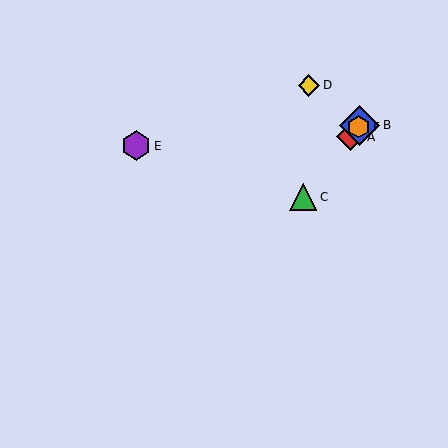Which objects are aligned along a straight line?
Objects A, B, C, F are aligned along a straight line.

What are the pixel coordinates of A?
Object A is at (350, 137).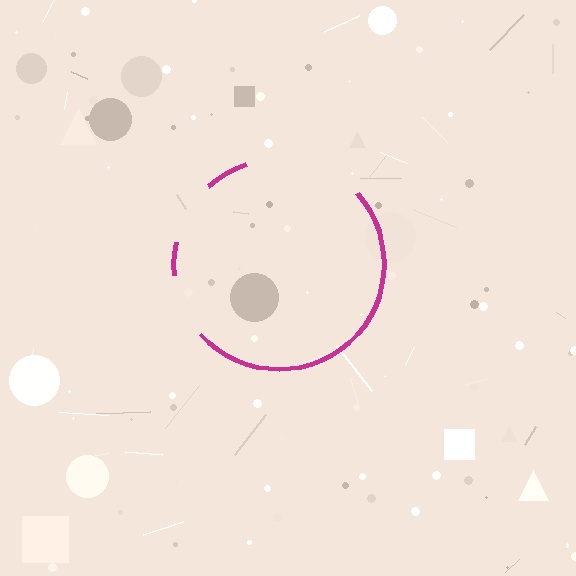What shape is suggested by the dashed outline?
The dashed outline suggests a circle.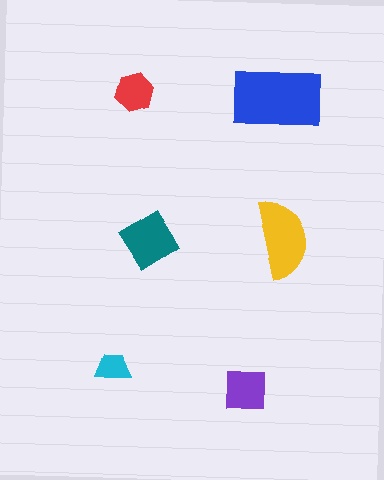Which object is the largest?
The blue rectangle.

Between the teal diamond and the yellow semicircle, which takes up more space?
The yellow semicircle.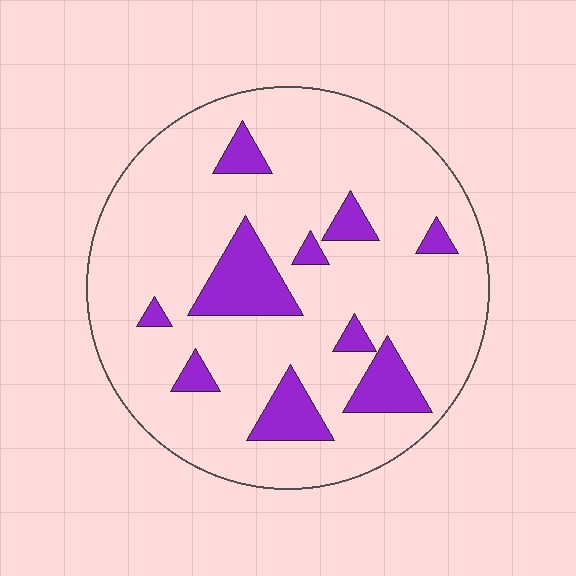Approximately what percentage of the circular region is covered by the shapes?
Approximately 15%.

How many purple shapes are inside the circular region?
10.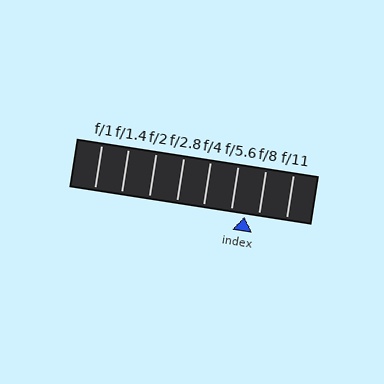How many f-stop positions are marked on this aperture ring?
There are 8 f-stop positions marked.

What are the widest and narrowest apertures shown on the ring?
The widest aperture shown is f/1 and the narrowest is f/11.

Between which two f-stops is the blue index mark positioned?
The index mark is between f/5.6 and f/8.